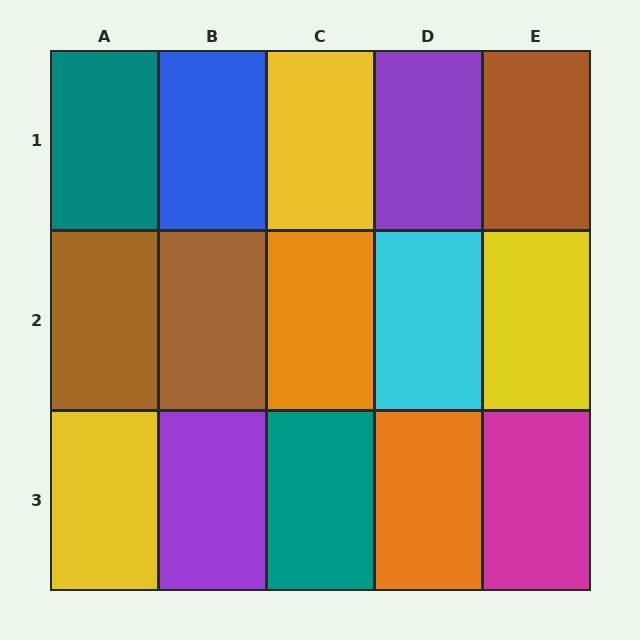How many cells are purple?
2 cells are purple.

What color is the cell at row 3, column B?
Purple.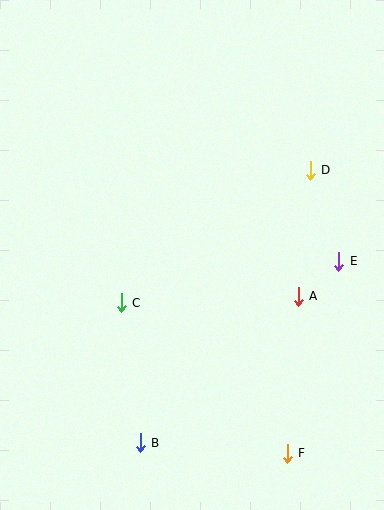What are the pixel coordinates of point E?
Point E is at (339, 261).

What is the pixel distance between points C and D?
The distance between C and D is 231 pixels.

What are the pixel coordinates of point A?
Point A is at (298, 296).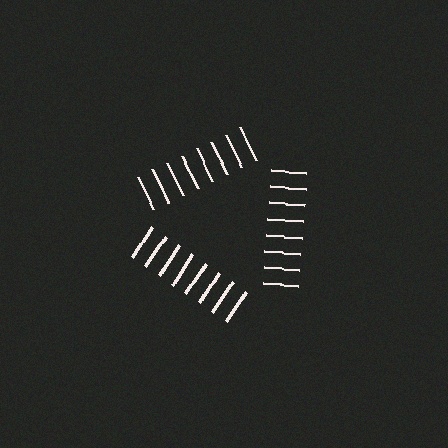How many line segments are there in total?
24 — 8 along each of the 3 edges.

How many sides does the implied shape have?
3 sides — the line-ends trace a triangle.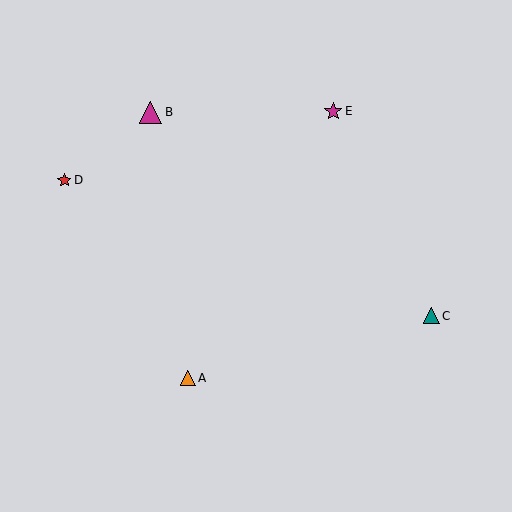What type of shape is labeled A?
Shape A is an orange triangle.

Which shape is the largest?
The magenta triangle (labeled B) is the largest.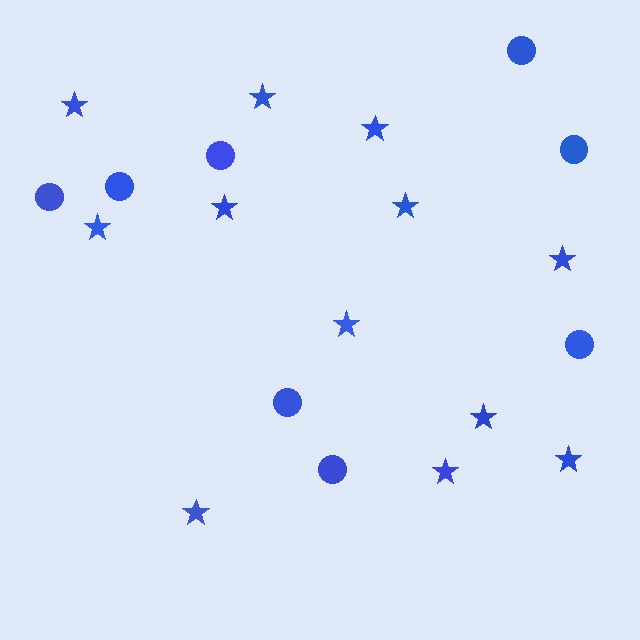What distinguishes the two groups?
There are 2 groups: one group of stars (12) and one group of circles (8).